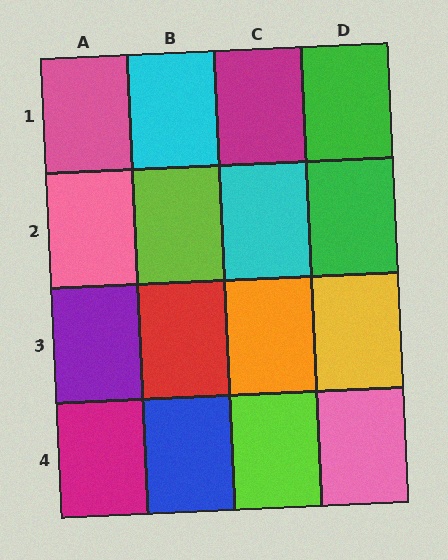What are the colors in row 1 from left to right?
Pink, cyan, magenta, green.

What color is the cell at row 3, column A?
Purple.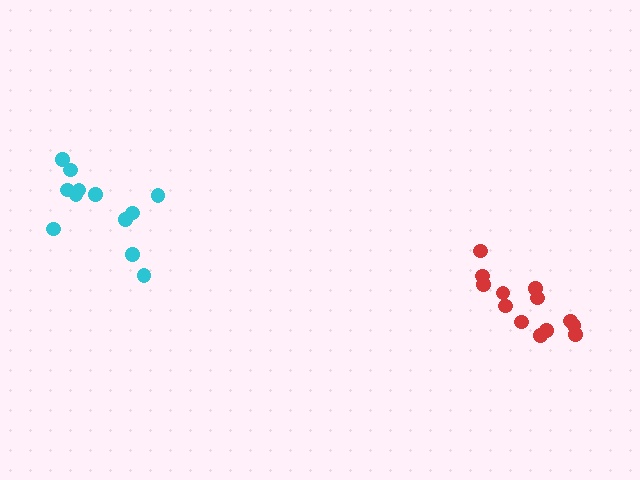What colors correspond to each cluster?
The clusters are colored: red, cyan.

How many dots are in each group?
Group 1: 13 dots, Group 2: 12 dots (25 total).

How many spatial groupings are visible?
There are 2 spatial groupings.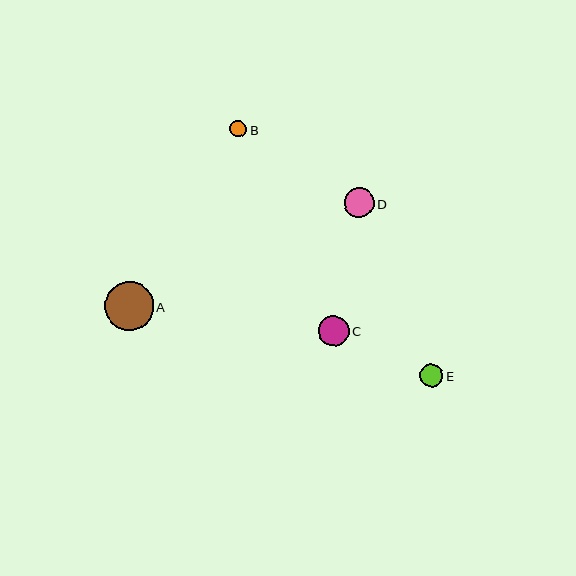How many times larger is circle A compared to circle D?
Circle A is approximately 1.7 times the size of circle D.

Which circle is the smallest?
Circle B is the smallest with a size of approximately 17 pixels.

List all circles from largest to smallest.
From largest to smallest: A, C, D, E, B.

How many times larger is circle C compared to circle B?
Circle C is approximately 1.8 times the size of circle B.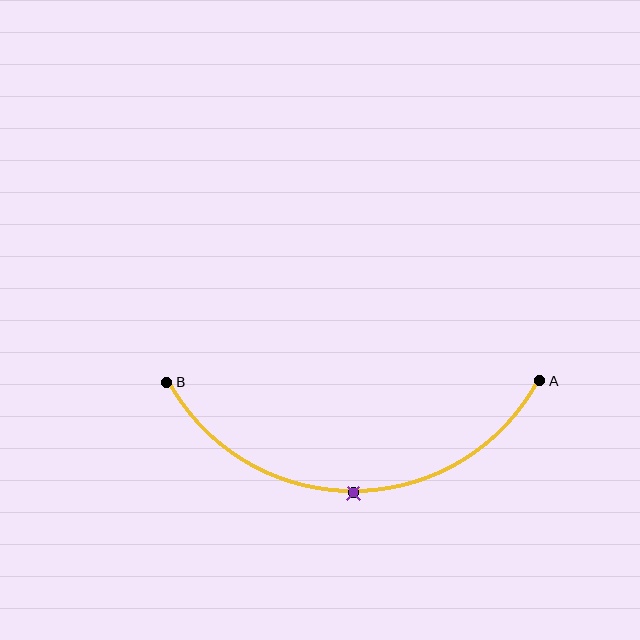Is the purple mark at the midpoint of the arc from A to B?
Yes. The purple mark lies on the arc at equal arc-length from both A and B — it is the arc midpoint.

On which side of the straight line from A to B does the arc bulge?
The arc bulges below the straight line connecting A and B.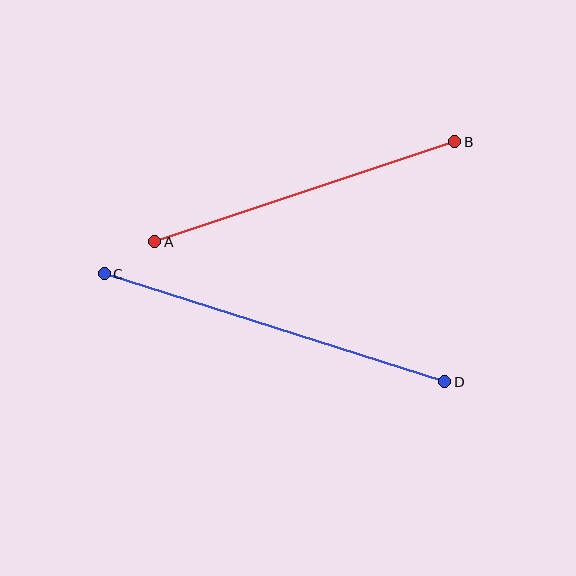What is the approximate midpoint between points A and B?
The midpoint is at approximately (305, 192) pixels.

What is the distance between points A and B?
The distance is approximately 316 pixels.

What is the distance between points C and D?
The distance is approximately 357 pixels.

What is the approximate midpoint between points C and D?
The midpoint is at approximately (275, 328) pixels.